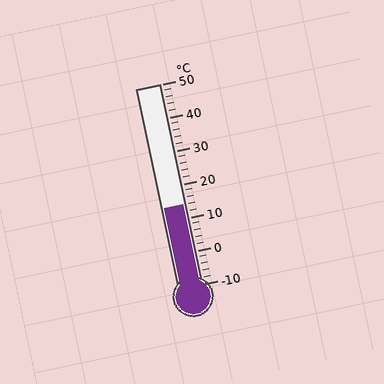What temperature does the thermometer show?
The thermometer shows approximately 14°C.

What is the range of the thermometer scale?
The thermometer scale ranges from -10°C to 50°C.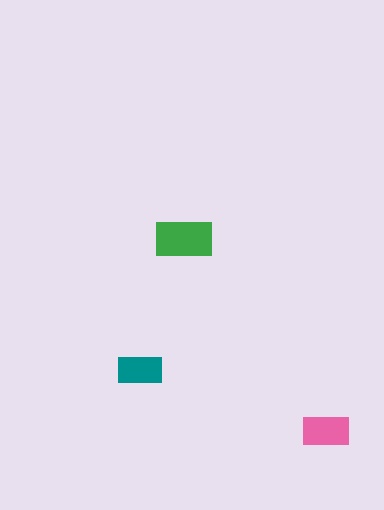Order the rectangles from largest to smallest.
the green one, the pink one, the teal one.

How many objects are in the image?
There are 3 objects in the image.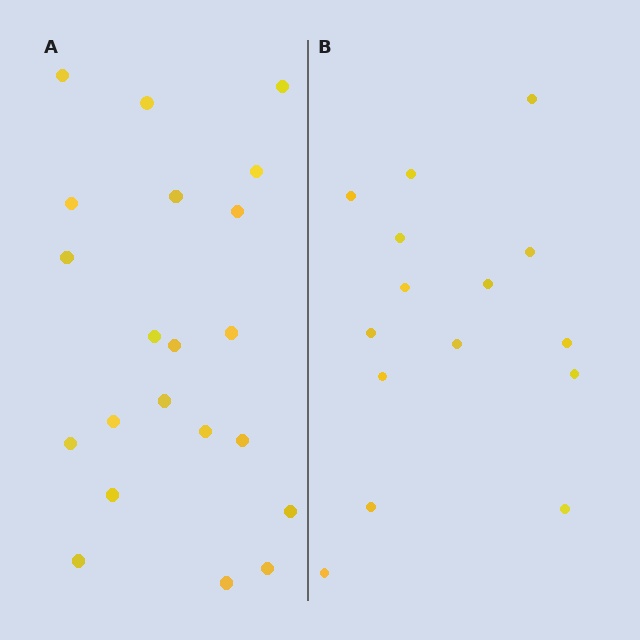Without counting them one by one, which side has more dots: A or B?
Region A (the left region) has more dots.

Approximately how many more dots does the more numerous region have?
Region A has about 6 more dots than region B.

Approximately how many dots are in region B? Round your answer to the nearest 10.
About 20 dots. (The exact count is 15, which rounds to 20.)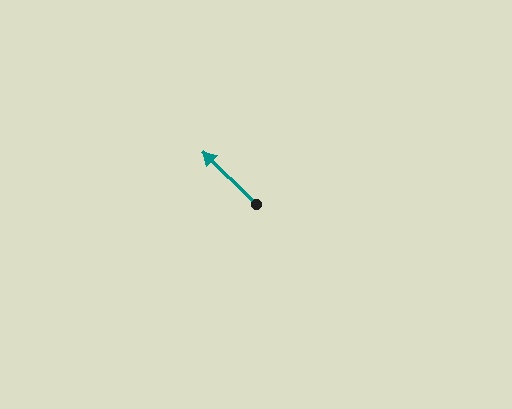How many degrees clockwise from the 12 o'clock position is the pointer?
Approximately 315 degrees.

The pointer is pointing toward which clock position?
Roughly 10 o'clock.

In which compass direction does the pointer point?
Northwest.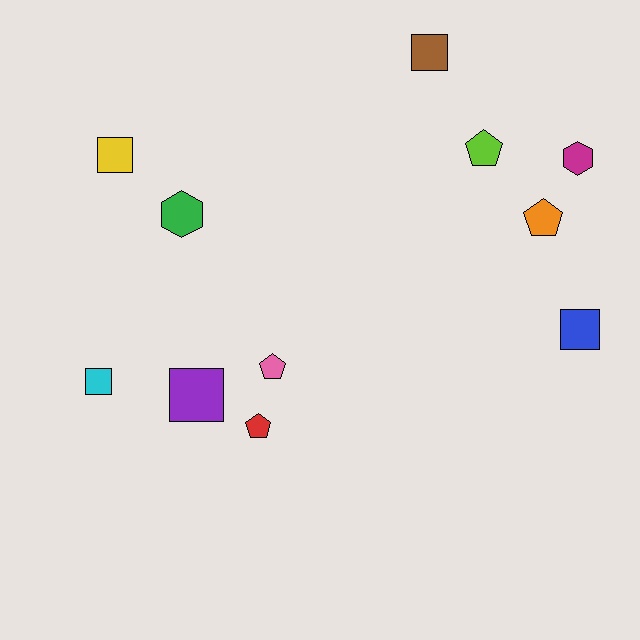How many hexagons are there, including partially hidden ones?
There are 2 hexagons.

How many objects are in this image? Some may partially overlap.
There are 11 objects.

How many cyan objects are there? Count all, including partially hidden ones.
There is 1 cyan object.